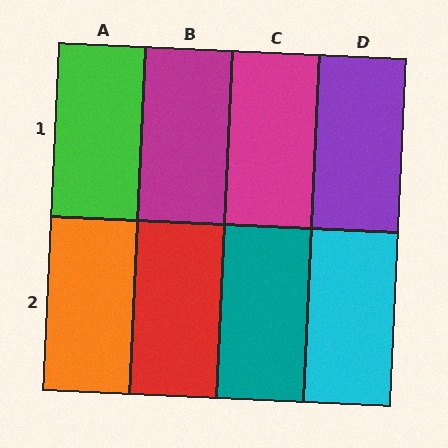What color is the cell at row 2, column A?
Orange.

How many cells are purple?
1 cell is purple.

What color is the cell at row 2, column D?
Cyan.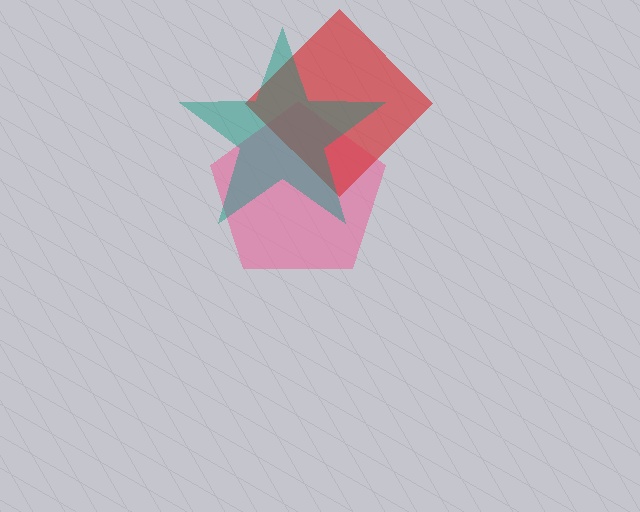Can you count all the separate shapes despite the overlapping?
Yes, there are 3 separate shapes.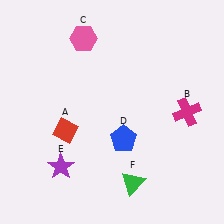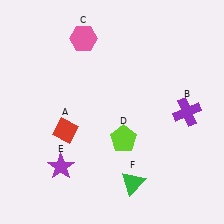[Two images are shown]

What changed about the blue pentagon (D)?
In Image 1, D is blue. In Image 2, it changed to lime.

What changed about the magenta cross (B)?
In Image 1, B is magenta. In Image 2, it changed to purple.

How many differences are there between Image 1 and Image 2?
There are 2 differences between the two images.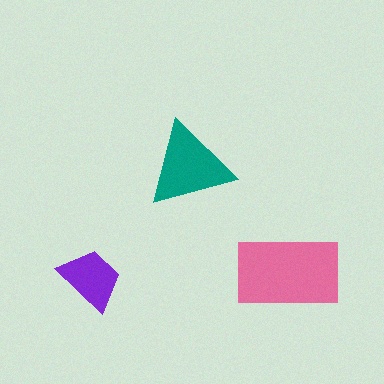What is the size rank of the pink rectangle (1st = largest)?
1st.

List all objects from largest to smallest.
The pink rectangle, the teal triangle, the purple trapezoid.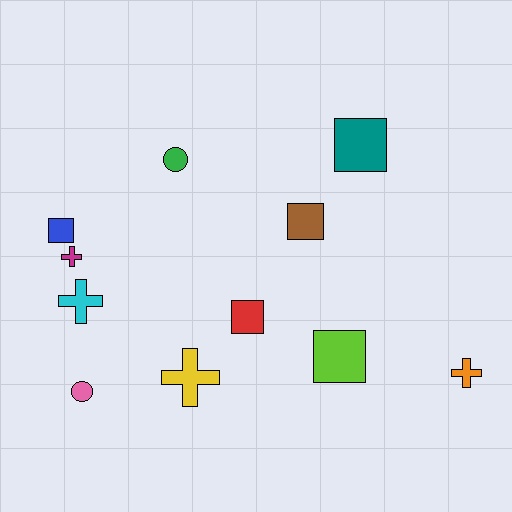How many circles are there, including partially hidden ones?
There are 2 circles.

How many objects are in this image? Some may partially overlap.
There are 11 objects.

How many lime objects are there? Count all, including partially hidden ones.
There is 1 lime object.